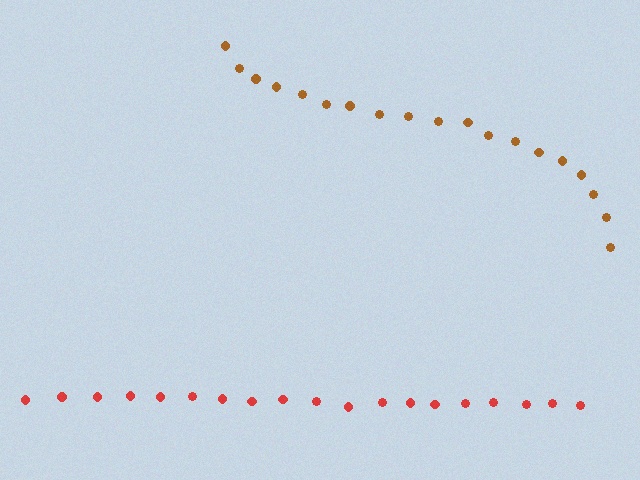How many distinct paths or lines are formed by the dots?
There are 2 distinct paths.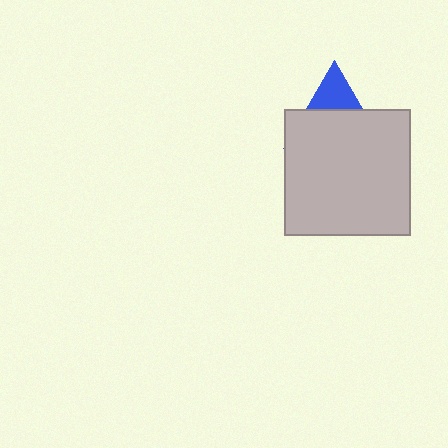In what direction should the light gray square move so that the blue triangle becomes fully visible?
The light gray square should move down. That is the shortest direction to clear the overlap and leave the blue triangle fully visible.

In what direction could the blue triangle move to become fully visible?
The blue triangle could move up. That would shift it out from behind the light gray square entirely.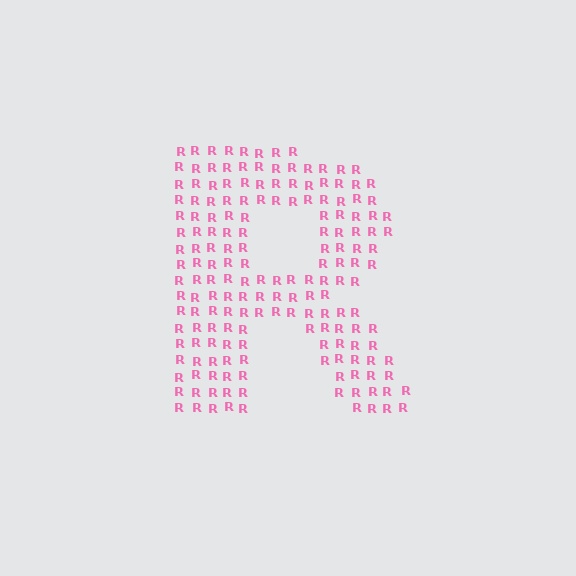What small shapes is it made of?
It is made of small letter R's.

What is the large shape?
The large shape is the letter R.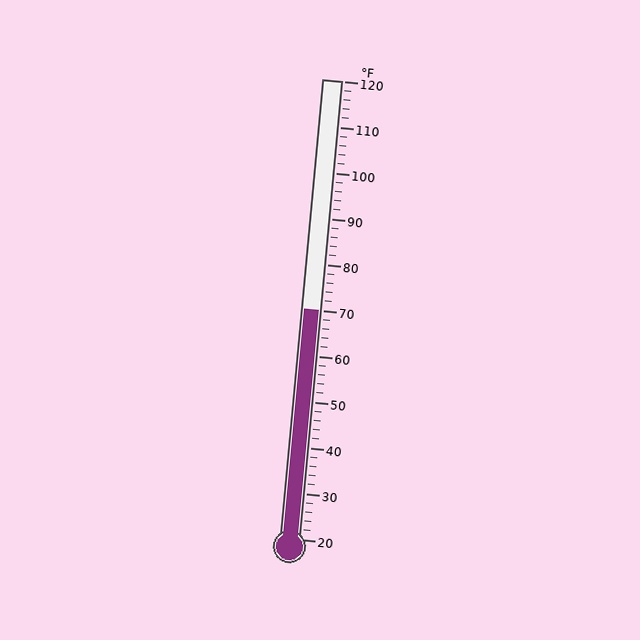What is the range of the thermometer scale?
The thermometer scale ranges from 20°F to 120°F.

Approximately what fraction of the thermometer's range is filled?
The thermometer is filled to approximately 50% of its range.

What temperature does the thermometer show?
The thermometer shows approximately 70°F.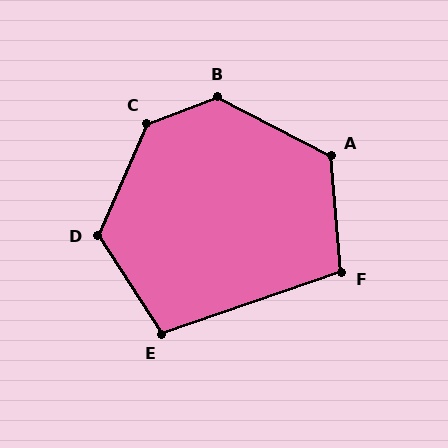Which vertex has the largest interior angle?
C, at approximately 134 degrees.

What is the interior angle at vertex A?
Approximately 123 degrees (obtuse).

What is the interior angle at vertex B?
Approximately 132 degrees (obtuse).